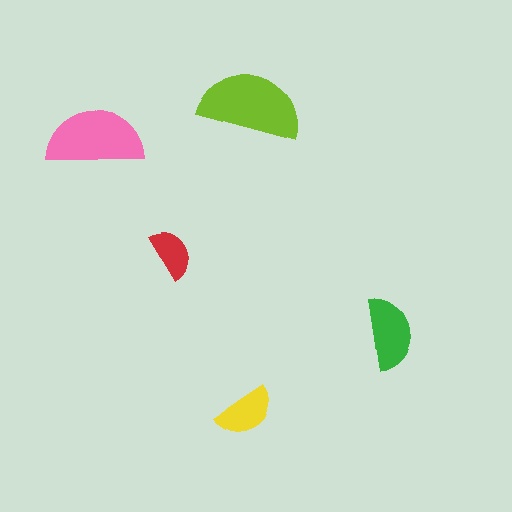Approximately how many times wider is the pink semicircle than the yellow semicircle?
About 1.5 times wider.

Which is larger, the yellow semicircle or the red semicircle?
The yellow one.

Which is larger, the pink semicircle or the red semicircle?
The pink one.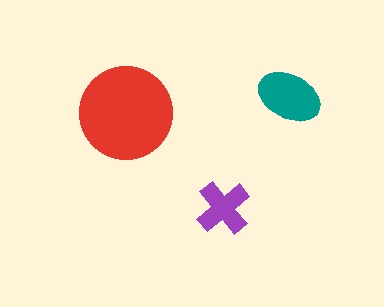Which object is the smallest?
The purple cross.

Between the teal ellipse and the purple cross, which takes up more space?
The teal ellipse.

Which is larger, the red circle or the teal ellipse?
The red circle.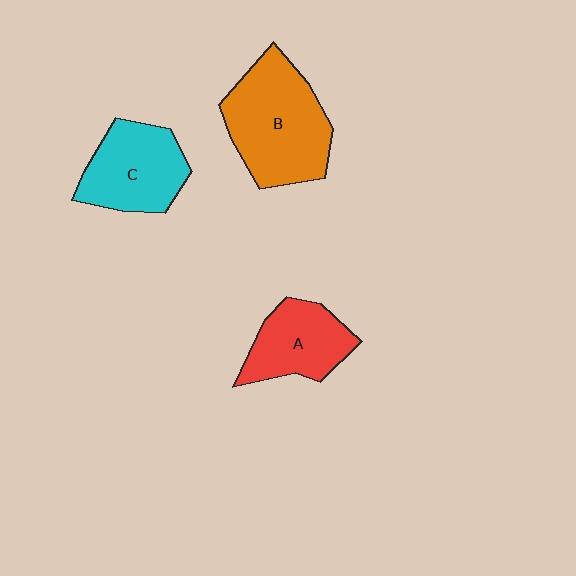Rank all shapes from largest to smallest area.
From largest to smallest: B (orange), C (cyan), A (red).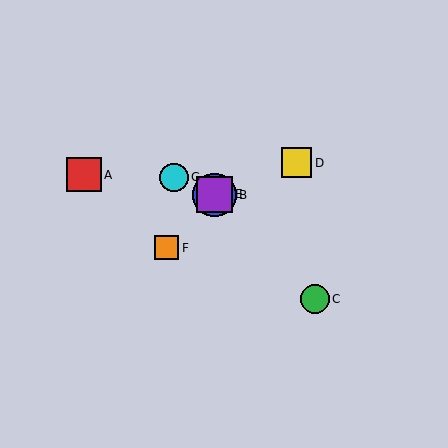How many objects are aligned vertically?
2 objects (B, E) are aligned vertically.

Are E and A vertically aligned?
No, E is at x≈214 and A is at x≈84.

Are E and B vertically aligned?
Yes, both are at x≈214.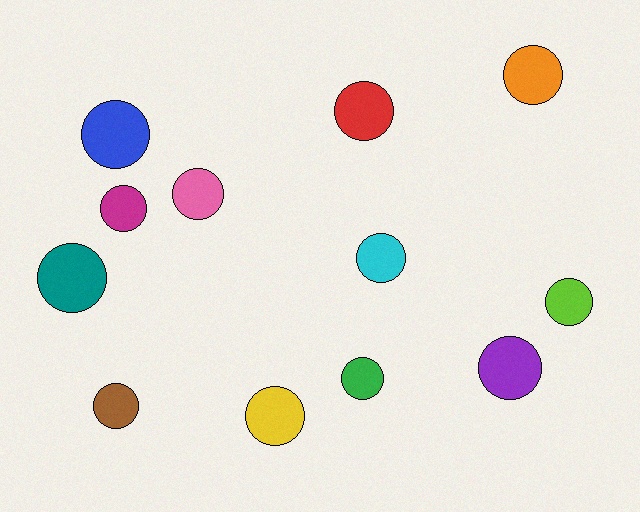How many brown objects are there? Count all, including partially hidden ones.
There is 1 brown object.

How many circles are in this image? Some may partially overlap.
There are 12 circles.